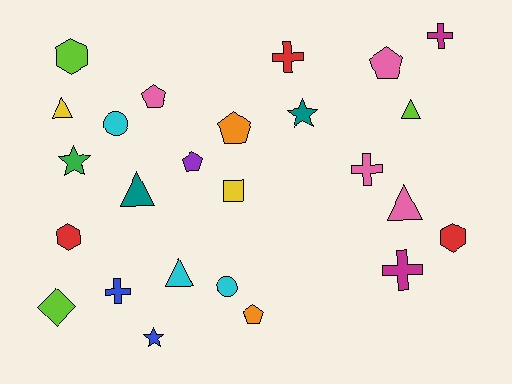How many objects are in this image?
There are 25 objects.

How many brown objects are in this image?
There are no brown objects.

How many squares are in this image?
There is 1 square.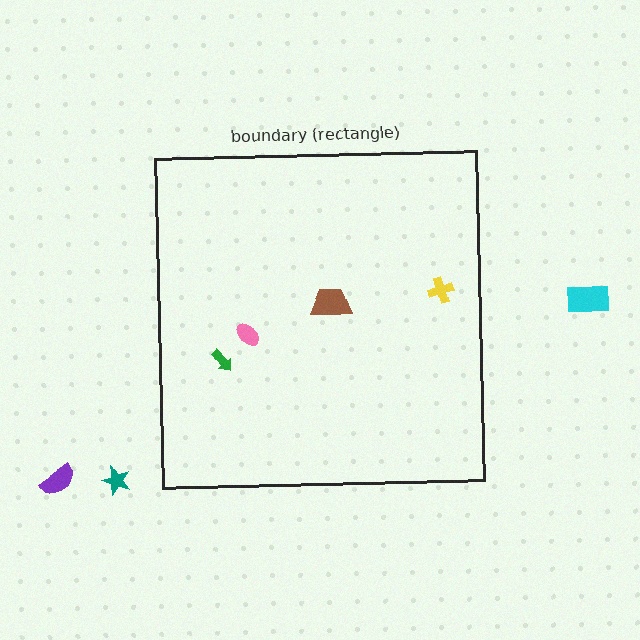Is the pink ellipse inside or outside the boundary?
Inside.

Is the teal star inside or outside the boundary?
Outside.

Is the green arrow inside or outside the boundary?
Inside.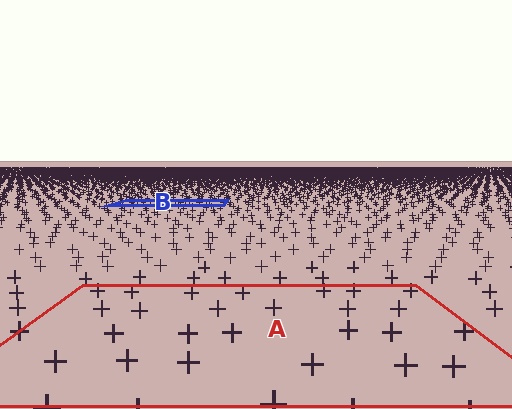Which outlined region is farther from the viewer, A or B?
Region B is farther from the viewer — the texture elements inside it appear smaller and more densely packed.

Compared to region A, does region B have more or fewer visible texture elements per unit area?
Region B has more texture elements per unit area — they are packed more densely because it is farther away.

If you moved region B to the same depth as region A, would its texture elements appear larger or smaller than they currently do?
They would appear larger. At a closer depth, the same texture elements are projected at a bigger on-screen size.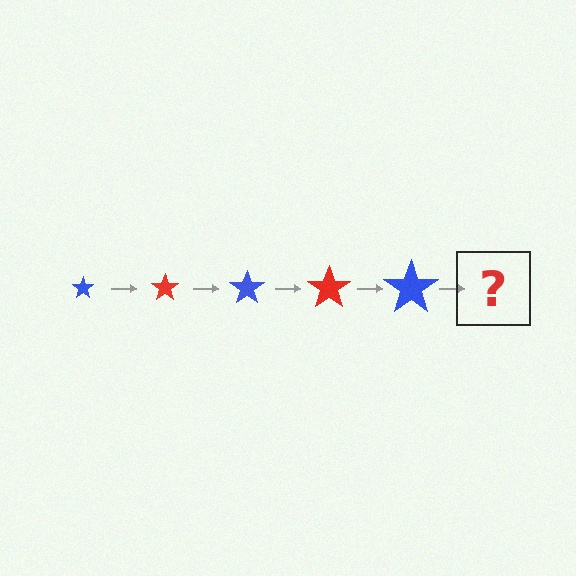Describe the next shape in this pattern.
It should be a red star, larger than the previous one.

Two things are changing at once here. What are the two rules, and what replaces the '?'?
The two rules are that the star grows larger each step and the color cycles through blue and red. The '?' should be a red star, larger than the previous one.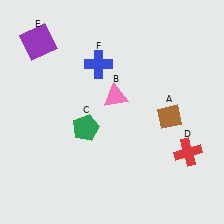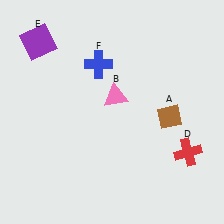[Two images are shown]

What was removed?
The green pentagon (C) was removed in Image 2.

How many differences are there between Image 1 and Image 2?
There is 1 difference between the two images.